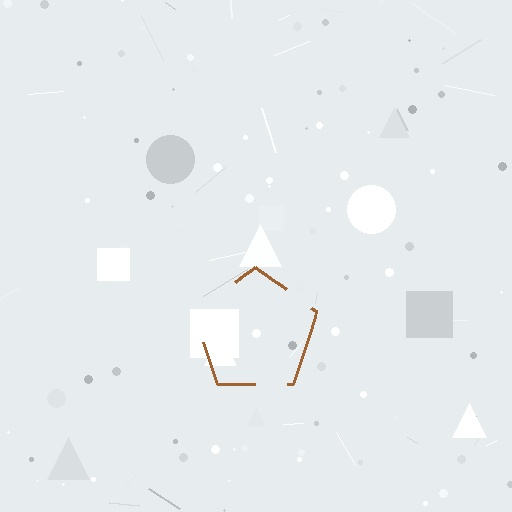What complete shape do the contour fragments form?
The contour fragments form a pentagon.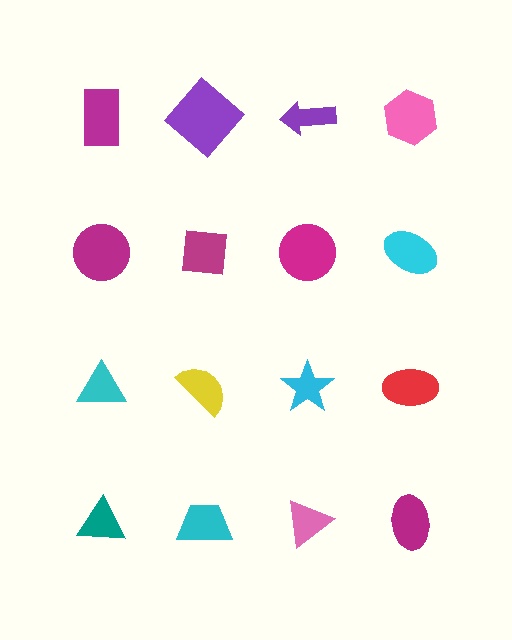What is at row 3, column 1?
A cyan triangle.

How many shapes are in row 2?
4 shapes.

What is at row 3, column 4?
A red ellipse.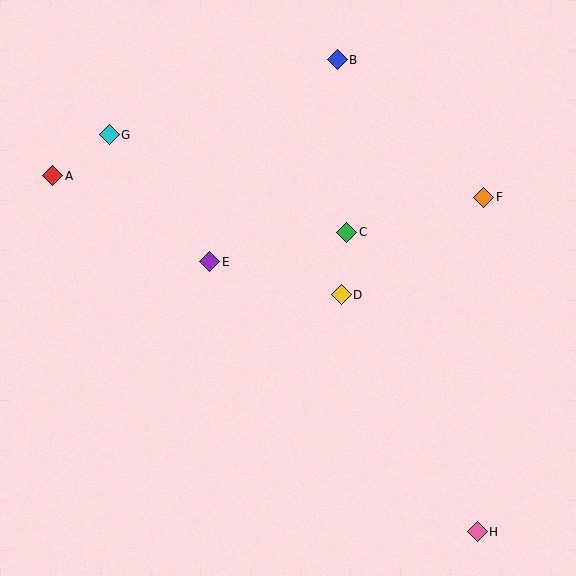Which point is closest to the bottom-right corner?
Point H is closest to the bottom-right corner.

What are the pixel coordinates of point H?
Point H is at (477, 532).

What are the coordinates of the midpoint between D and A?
The midpoint between D and A is at (197, 235).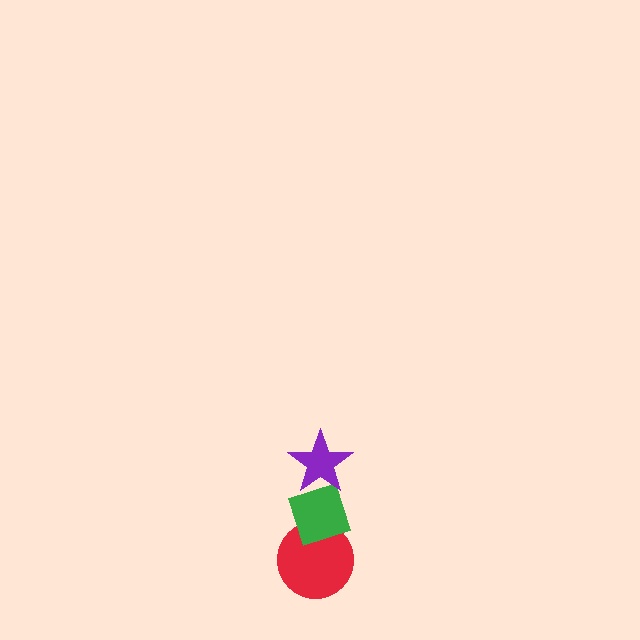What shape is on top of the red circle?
The green diamond is on top of the red circle.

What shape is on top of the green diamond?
The purple star is on top of the green diamond.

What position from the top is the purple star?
The purple star is 1st from the top.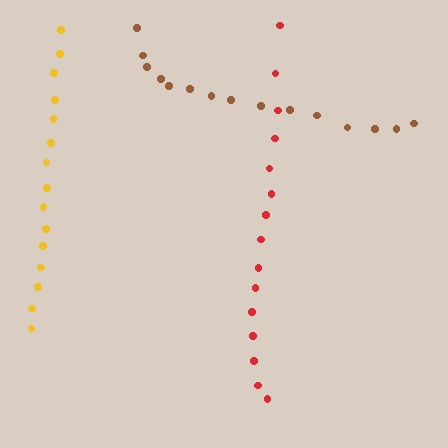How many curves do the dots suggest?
There are 3 distinct paths.